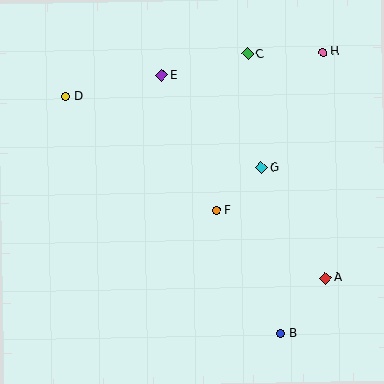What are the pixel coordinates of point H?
Point H is at (323, 52).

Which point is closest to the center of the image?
Point F at (216, 210) is closest to the center.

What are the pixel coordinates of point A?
Point A is at (326, 278).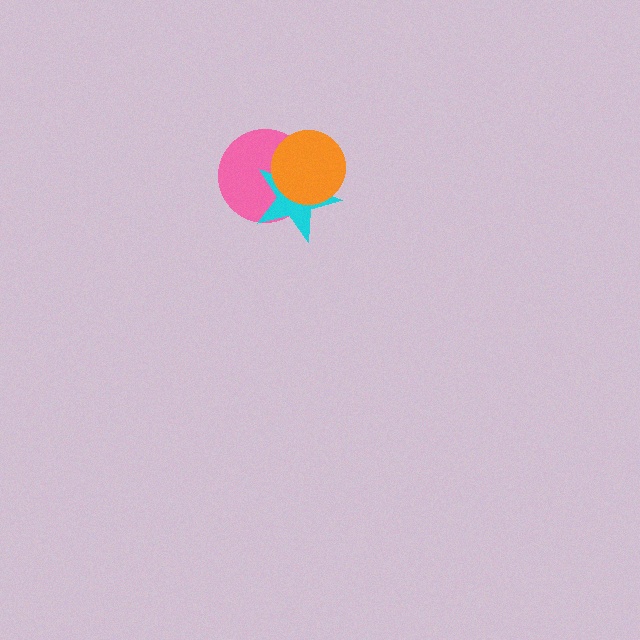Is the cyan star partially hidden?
Yes, it is partially covered by another shape.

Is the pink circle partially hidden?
Yes, it is partially covered by another shape.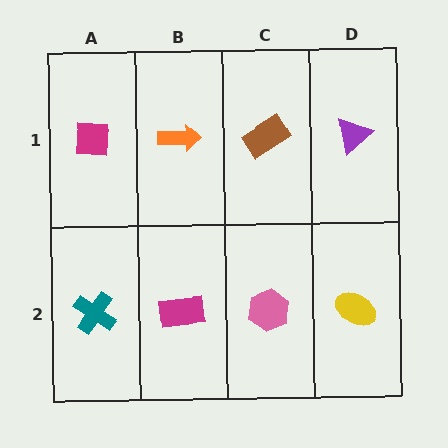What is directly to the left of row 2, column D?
A pink hexagon.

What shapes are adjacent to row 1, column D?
A yellow ellipse (row 2, column D), a brown rectangle (row 1, column C).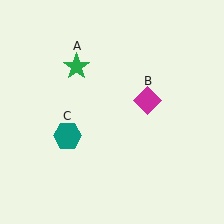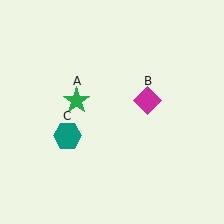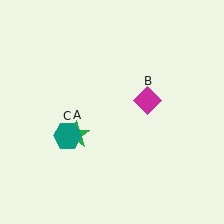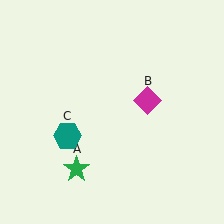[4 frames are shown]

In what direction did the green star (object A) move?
The green star (object A) moved down.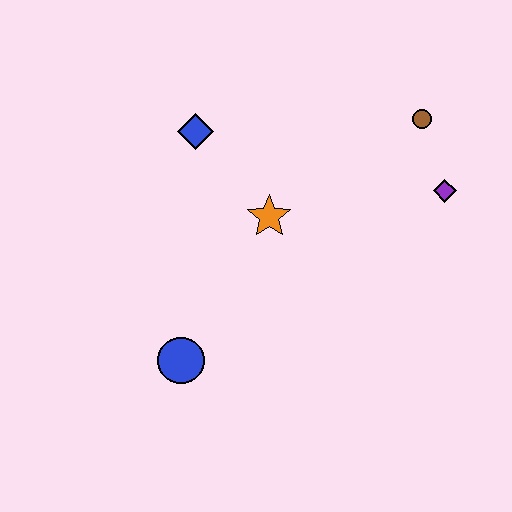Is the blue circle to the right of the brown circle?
No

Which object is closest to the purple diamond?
The brown circle is closest to the purple diamond.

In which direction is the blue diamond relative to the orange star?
The blue diamond is above the orange star.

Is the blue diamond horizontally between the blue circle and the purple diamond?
Yes